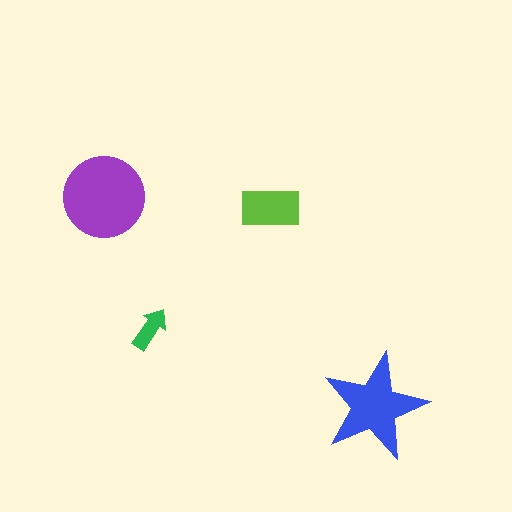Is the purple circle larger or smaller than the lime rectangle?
Larger.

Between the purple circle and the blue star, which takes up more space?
The purple circle.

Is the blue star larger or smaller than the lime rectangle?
Larger.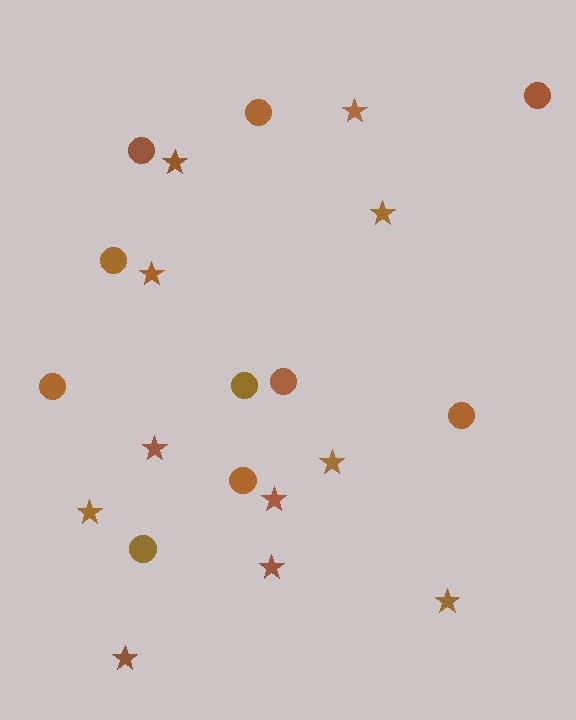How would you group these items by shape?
There are 2 groups: one group of stars (11) and one group of circles (10).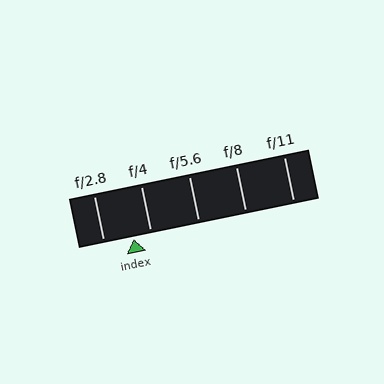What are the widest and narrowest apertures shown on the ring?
The widest aperture shown is f/2.8 and the narrowest is f/11.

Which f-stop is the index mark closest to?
The index mark is closest to f/4.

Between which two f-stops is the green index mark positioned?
The index mark is between f/2.8 and f/4.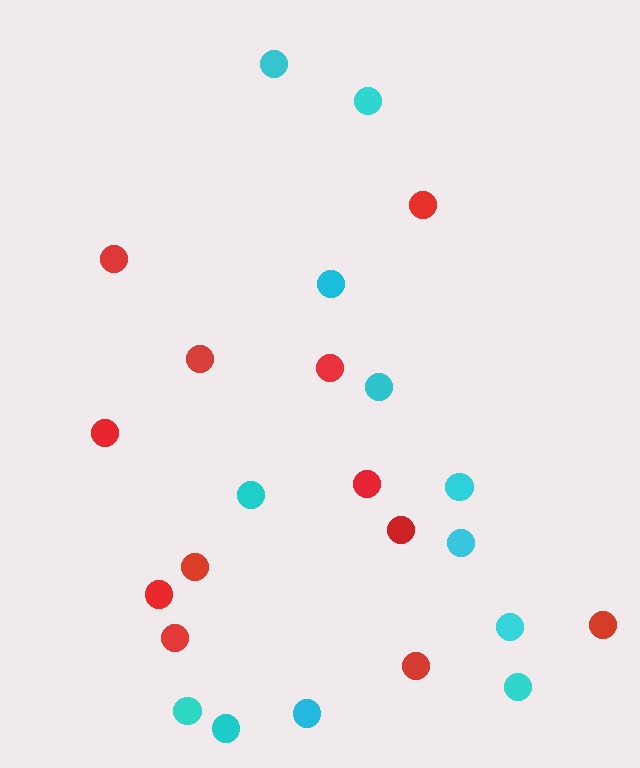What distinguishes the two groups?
There are 2 groups: one group of red circles (12) and one group of cyan circles (12).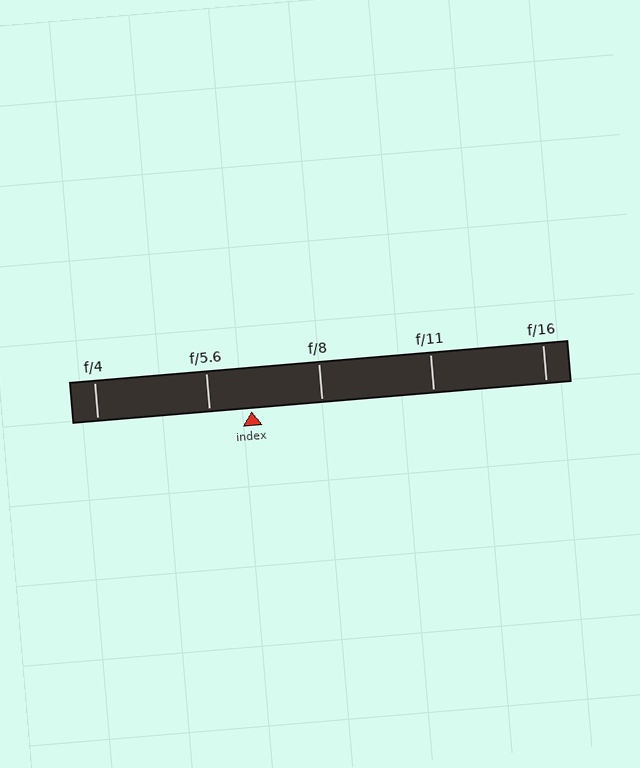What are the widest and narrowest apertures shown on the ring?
The widest aperture shown is f/4 and the narrowest is f/16.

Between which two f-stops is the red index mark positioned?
The index mark is between f/5.6 and f/8.